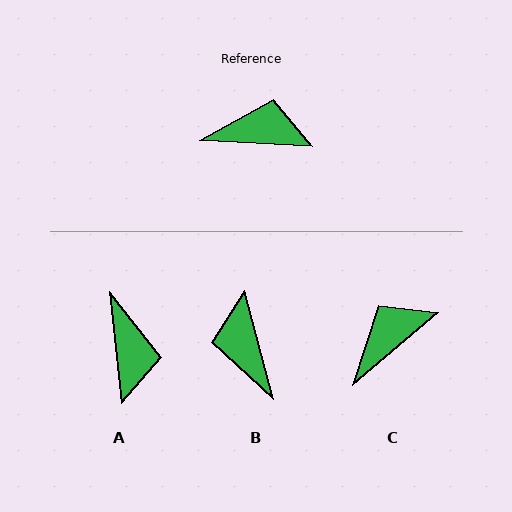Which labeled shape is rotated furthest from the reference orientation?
B, about 108 degrees away.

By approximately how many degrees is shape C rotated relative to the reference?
Approximately 43 degrees counter-clockwise.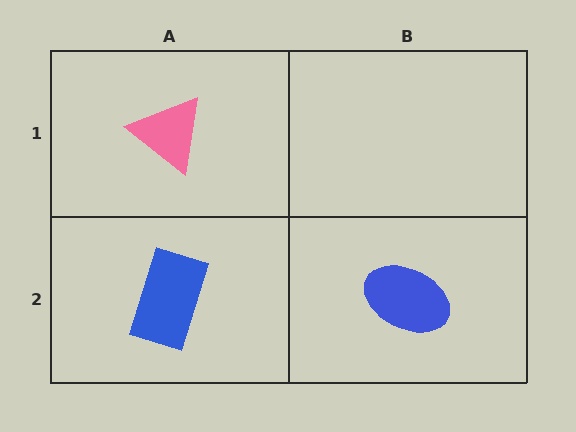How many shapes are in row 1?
1 shape.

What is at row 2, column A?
A blue rectangle.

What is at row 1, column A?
A pink triangle.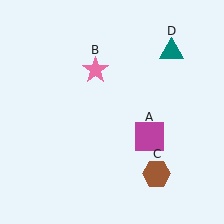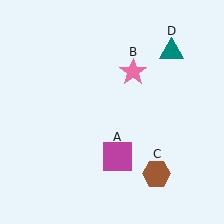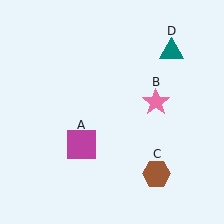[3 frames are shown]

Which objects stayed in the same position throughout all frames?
Brown hexagon (object C) and teal triangle (object D) remained stationary.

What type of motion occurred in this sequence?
The magenta square (object A), pink star (object B) rotated clockwise around the center of the scene.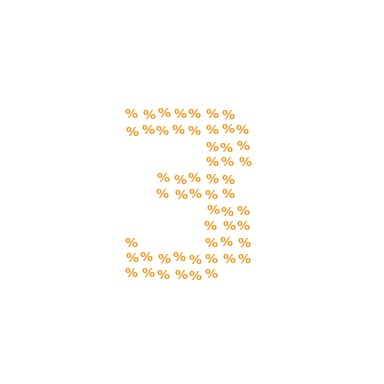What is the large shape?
The large shape is the digit 3.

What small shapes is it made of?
It is made of small percent signs.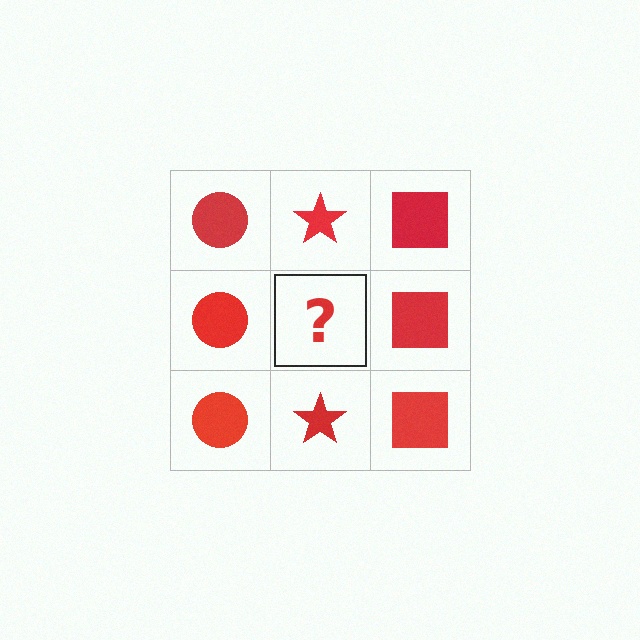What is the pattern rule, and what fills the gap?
The rule is that each column has a consistent shape. The gap should be filled with a red star.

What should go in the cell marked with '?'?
The missing cell should contain a red star.